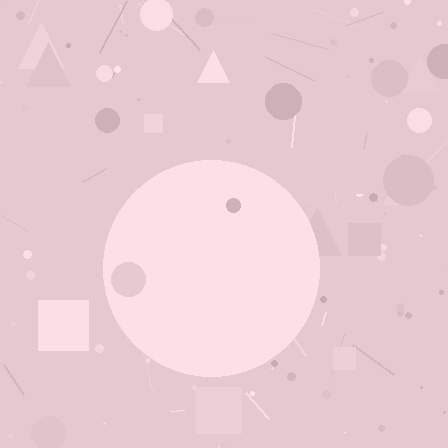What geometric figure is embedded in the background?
A circle is embedded in the background.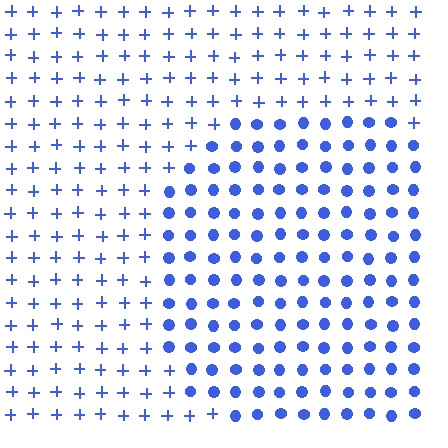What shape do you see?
I see a circle.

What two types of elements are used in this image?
The image uses circles inside the circle region and plus signs outside it.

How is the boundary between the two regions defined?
The boundary is defined by a change in element shape: circles inside vs. plus signs outside. All elements share the same color and spacing.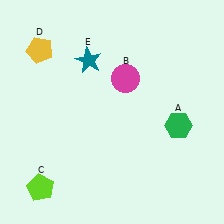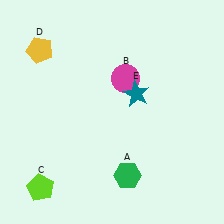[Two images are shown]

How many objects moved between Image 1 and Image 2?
2 objects moved between the two images.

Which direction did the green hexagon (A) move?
The green hexagon (A) moved left.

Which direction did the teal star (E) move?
The teal star (E) moved right.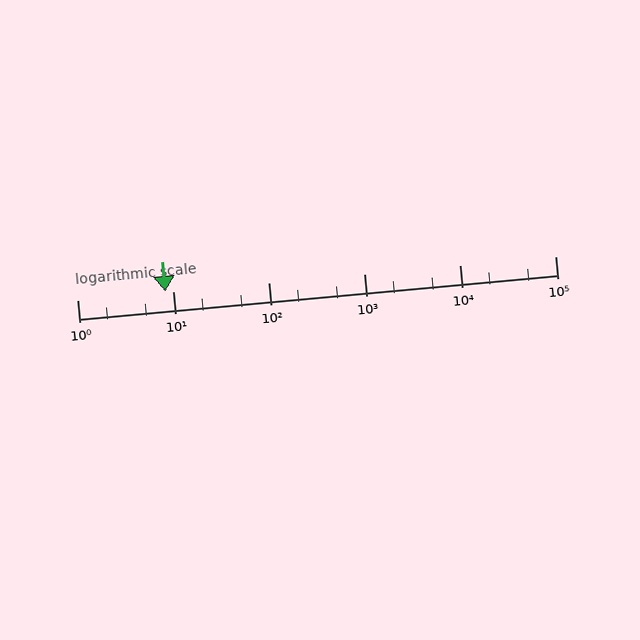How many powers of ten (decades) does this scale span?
The scale spans 5 decades, from 1 to 100000.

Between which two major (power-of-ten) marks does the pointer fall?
The pointer is between 1 and 10.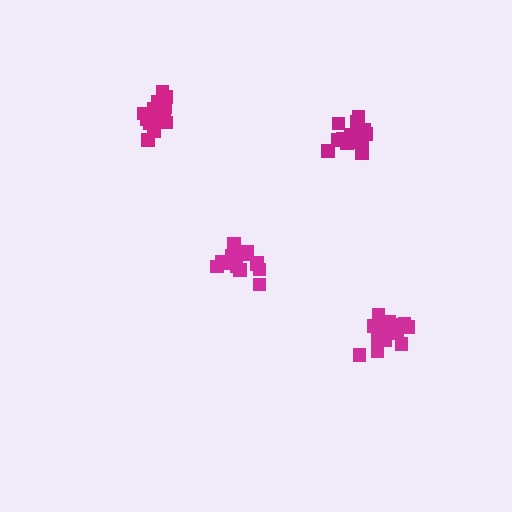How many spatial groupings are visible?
There are 4 spatial groupings.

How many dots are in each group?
Group 1: 13 dots, Group 2: 15 dots, Group 3: 18 dots, Group 4: 17 dots (63 total).